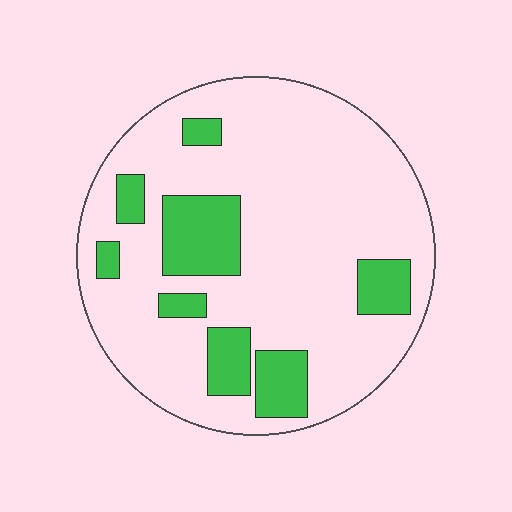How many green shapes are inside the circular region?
8.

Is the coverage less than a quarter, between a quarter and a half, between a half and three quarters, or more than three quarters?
Less than a quarter.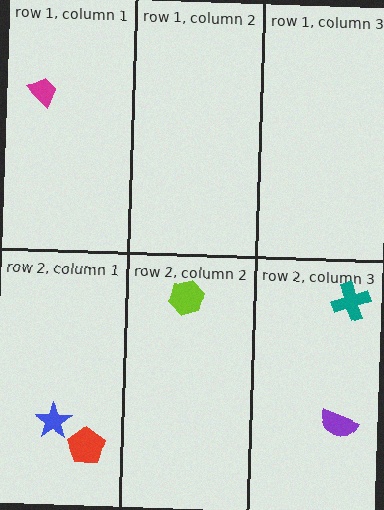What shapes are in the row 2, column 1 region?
The blue star, the red pentagon.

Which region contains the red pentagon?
The row 2, column 1 region.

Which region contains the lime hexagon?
The row 2, column 2 region.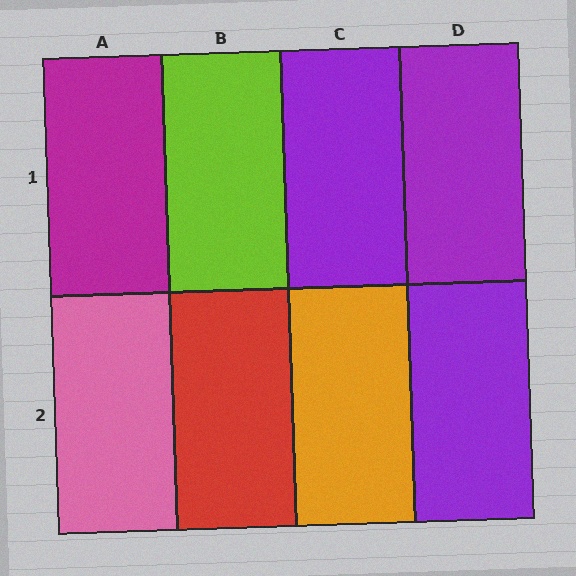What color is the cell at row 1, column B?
Lime.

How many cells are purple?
3 cells are purple.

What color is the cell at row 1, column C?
Purple.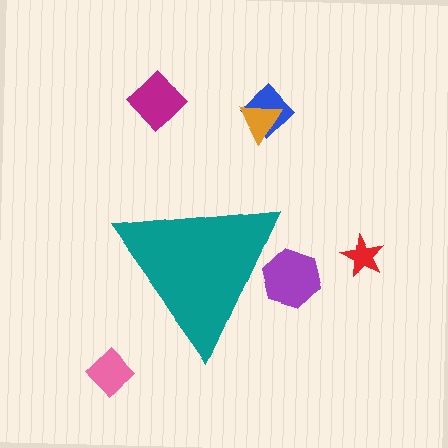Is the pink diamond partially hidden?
No, the pink diamond is fully visible.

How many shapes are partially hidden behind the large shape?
1 shape is partially hidden.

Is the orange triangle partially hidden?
No, the orange triangle is fully visible.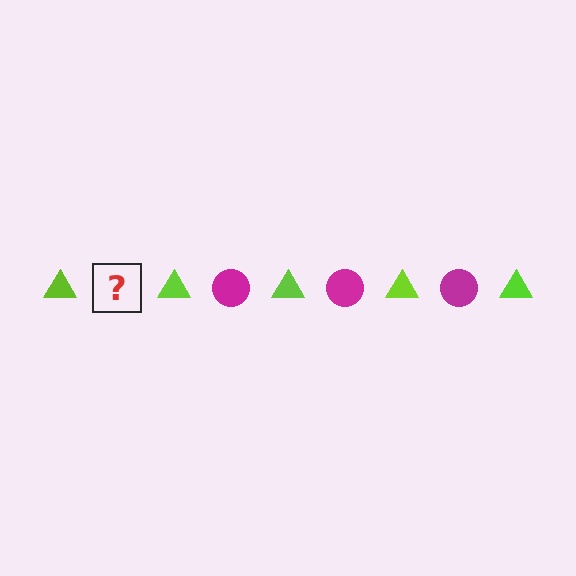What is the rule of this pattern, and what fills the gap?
The rule is that the pattern alternates between lime triangle and magenta circle. The gap should be filled with a magenta circle.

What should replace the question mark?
The question mark should be replaced with a magenta circle.